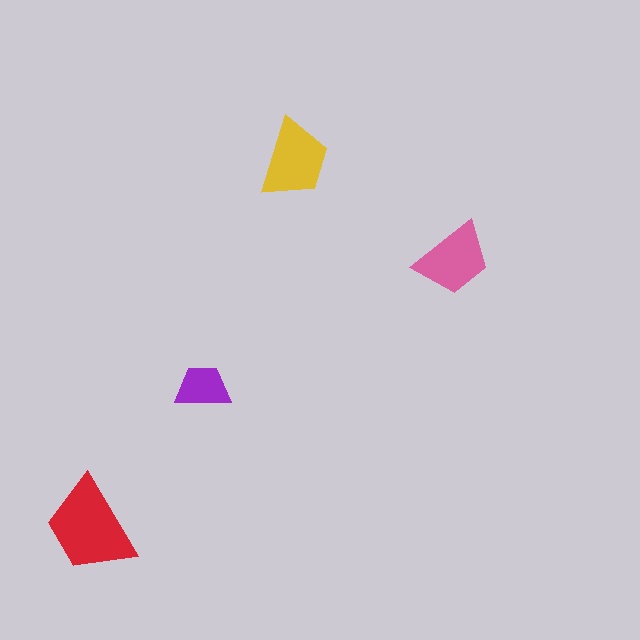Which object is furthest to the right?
The pink trapezoid is rightmost.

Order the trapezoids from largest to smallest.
the red one, the yellow one, the pink one, the purple one.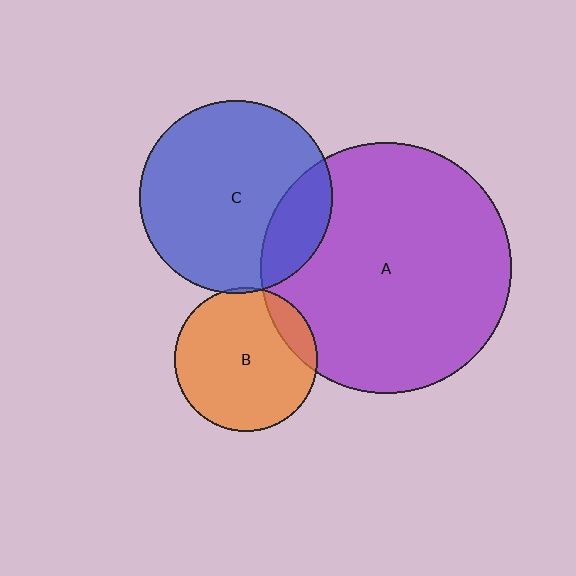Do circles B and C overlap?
Yes.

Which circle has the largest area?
Circle A (purple).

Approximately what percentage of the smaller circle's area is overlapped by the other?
Approximately 5%.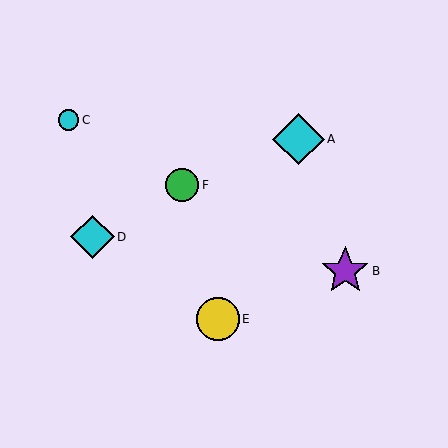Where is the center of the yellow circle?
The center of the yellow circle is at (218, 319).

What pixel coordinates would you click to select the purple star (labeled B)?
Click at (345, 271) to select the purple star B.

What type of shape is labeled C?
Shape C is a cyan circle.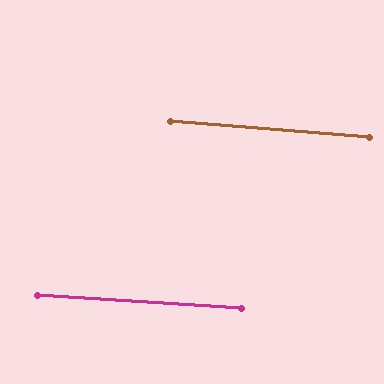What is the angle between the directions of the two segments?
Approximately 1 degree.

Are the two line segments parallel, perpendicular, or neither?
Parallel — their directions differ by only 0.9°.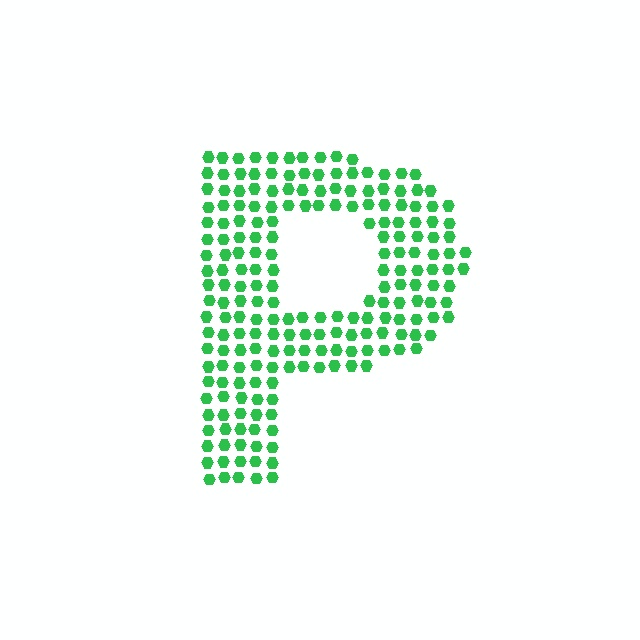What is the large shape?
The large shape is the letter P.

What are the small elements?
The small elements are hexagons.